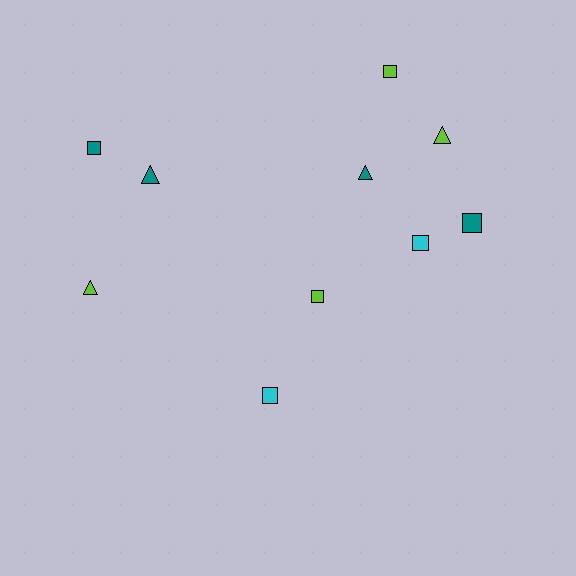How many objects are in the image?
There are 10 objects.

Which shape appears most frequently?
Square, with 6 objects.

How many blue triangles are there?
There are no blue triangles.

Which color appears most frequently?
Lime, with 4 objects.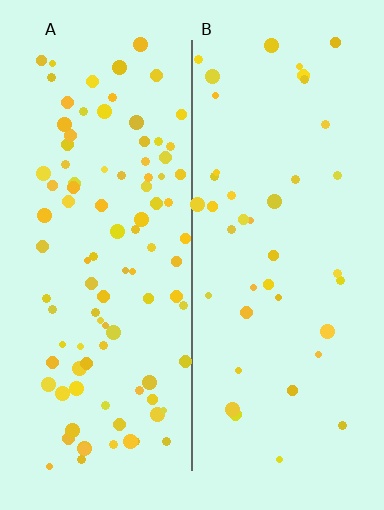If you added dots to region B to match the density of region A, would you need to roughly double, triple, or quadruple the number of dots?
Approximately double.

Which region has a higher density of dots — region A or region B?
A (the left).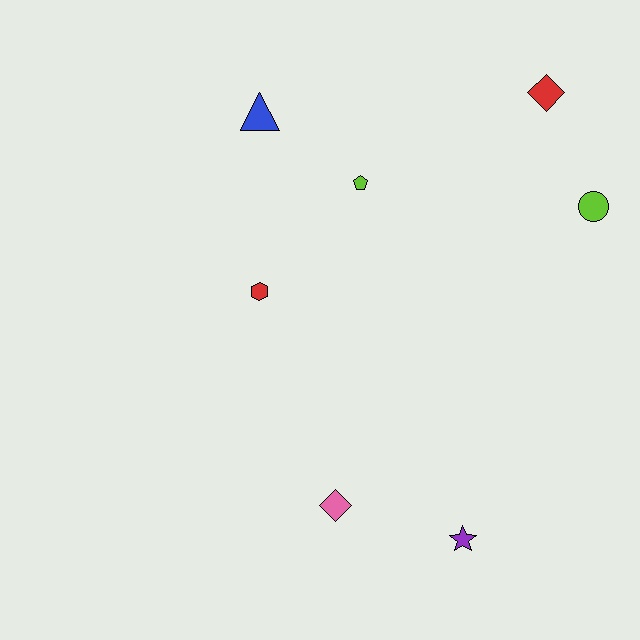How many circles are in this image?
There is 1 circle.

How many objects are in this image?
There are 7 objects.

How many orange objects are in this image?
There are no orange objects.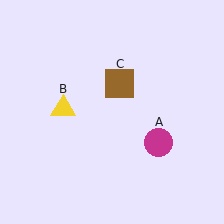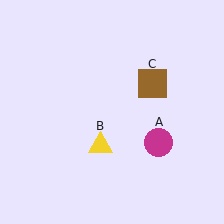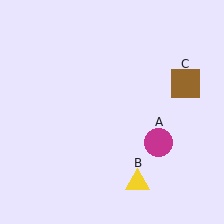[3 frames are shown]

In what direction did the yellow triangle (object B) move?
The yellow triangle (object B) moved down and to the right.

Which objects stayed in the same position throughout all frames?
Magenta circle (object A) remained stationary.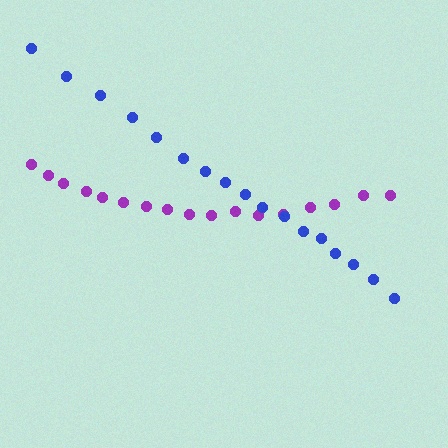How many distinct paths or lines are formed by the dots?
There are 2 distinct paths.